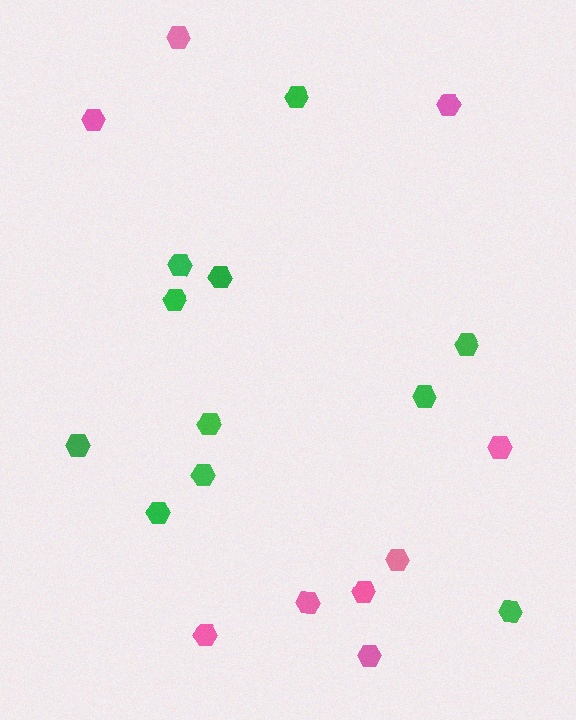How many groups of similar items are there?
There are 2 groups: one group of green hexagons (11) and one group of pink hexagons (9).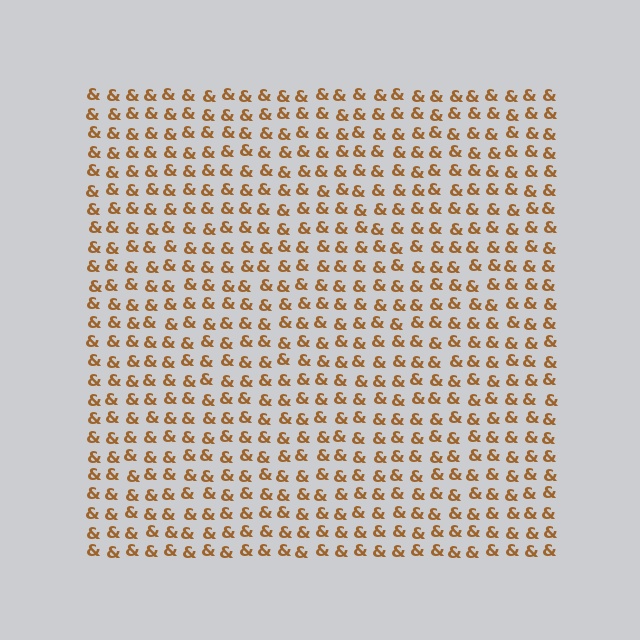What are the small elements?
The small elements are ampersands.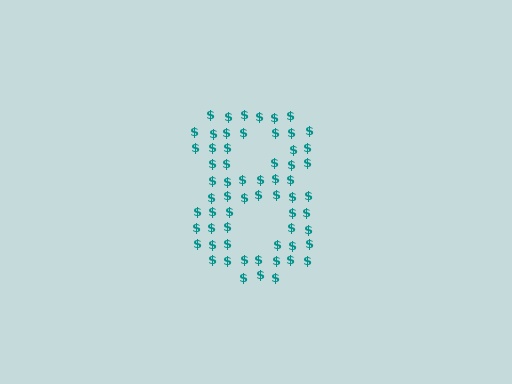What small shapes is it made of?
It is made of small dollar signs.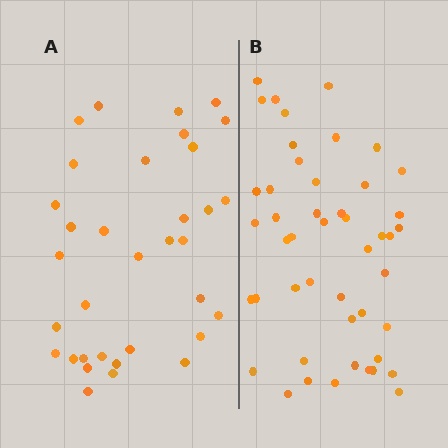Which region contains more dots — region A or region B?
Region B (the right region) has more dots.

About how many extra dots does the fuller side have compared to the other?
Region B has approximately 15 more dots than region A.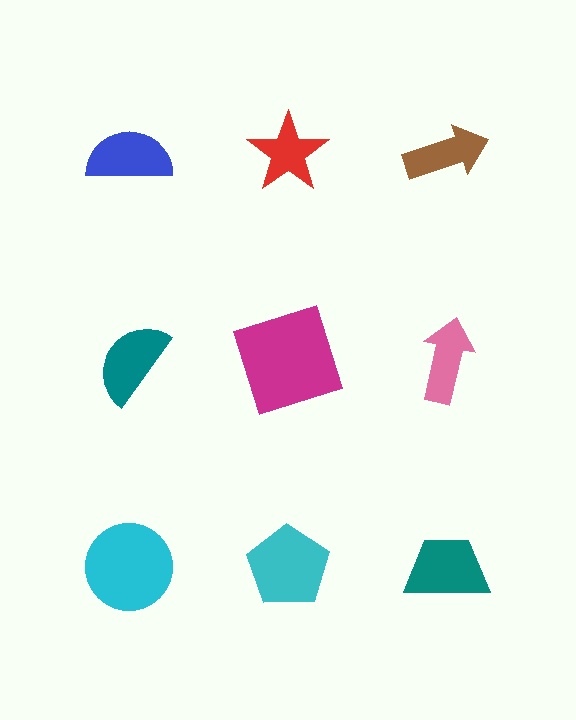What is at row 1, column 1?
A blue semicircle.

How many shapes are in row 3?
3 shapes.